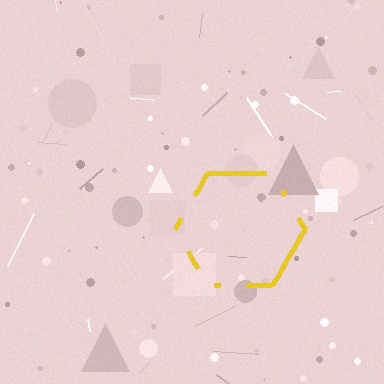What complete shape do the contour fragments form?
The contour fragments form a hexagon.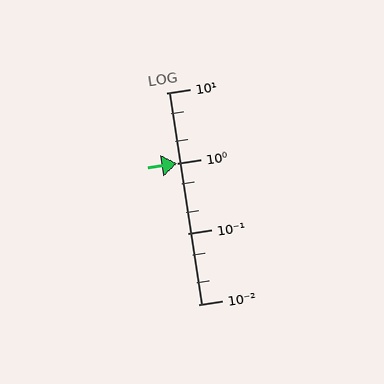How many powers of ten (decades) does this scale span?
The scale spans 3 decades, from 0.01 to 10.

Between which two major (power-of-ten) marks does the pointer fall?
The pointer is between 0.1 and 1.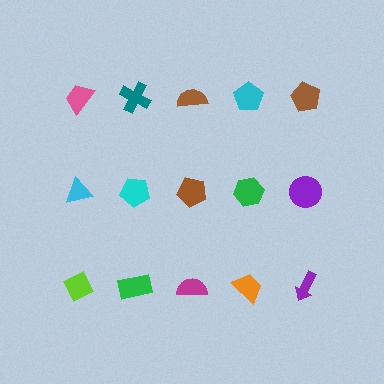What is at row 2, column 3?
A brown pentagon.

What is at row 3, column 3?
A magenta semicircle.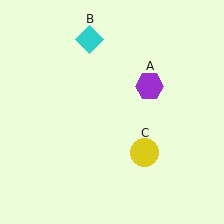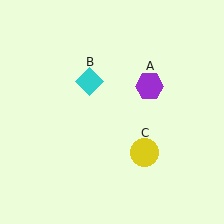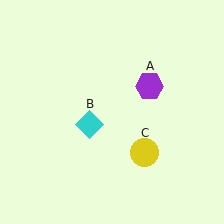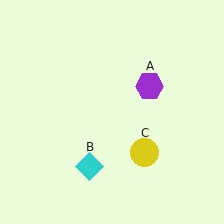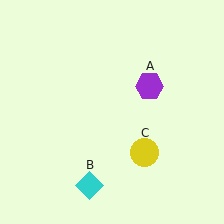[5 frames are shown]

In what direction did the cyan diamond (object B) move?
The cyan diamond (object B) moved down.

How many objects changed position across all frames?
1 object changed position: cyan diamond (object B).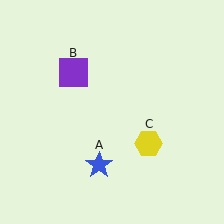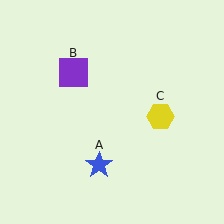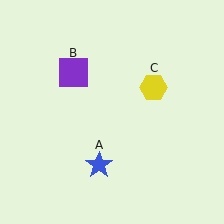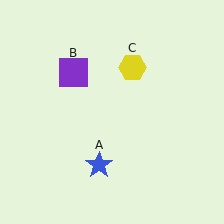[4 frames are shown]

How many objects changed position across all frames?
1 object changed position: yellow hexagon (object C).